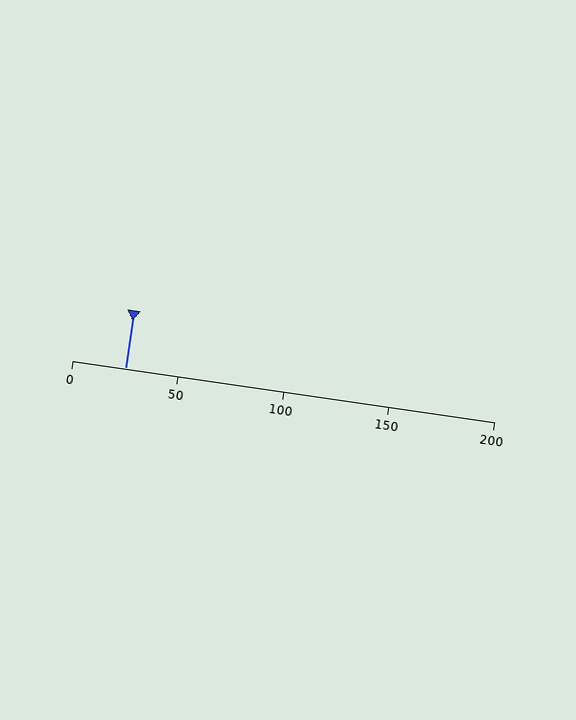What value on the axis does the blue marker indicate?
The marker indicates approximately 25.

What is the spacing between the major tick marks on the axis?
The major ticks are spaced 50 apart.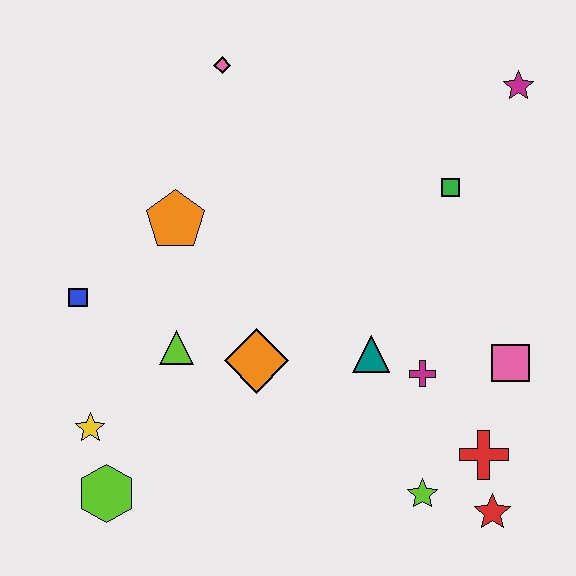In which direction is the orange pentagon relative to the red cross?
The orange pentagon is to the left of the red cross.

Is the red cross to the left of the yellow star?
No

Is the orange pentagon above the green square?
No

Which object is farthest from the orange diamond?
The magenta star is farthest from the orange diamond.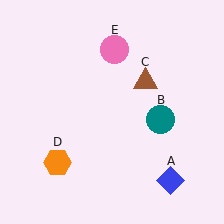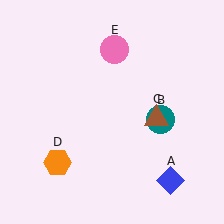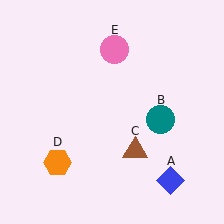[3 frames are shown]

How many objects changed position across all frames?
1 object changed position: brown triangle (object C).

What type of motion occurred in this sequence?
The brown triangle (object C) rotated clockwise around the center of the scene.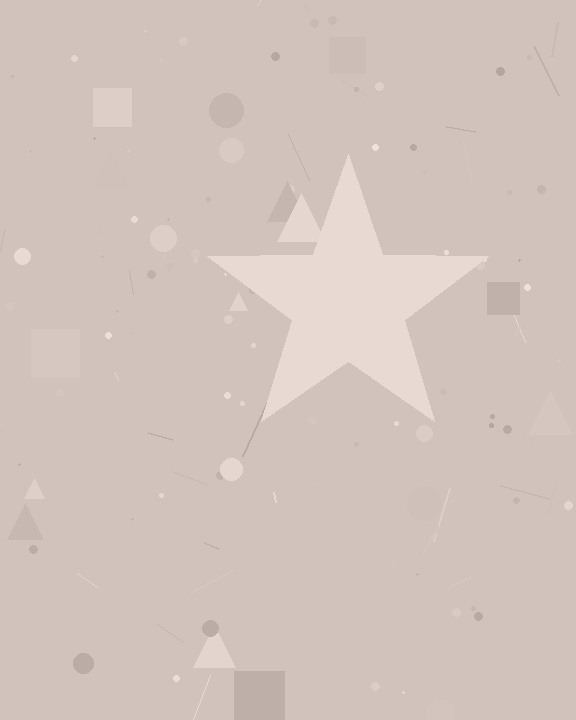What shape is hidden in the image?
A star is hidden in the image.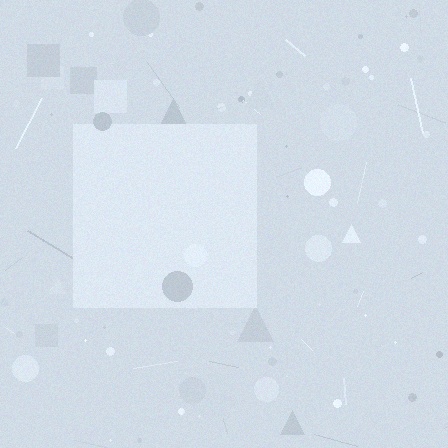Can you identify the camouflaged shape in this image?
The camouflaged shape is a square.